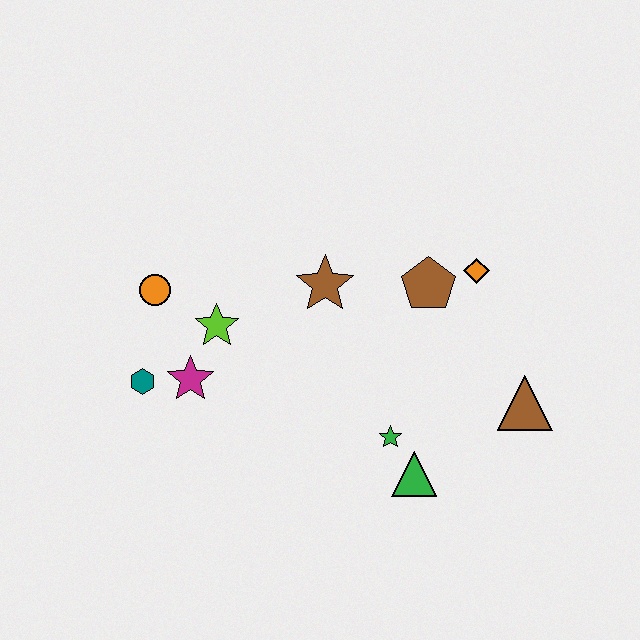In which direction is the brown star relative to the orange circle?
The brown star is to the right of the orange circle.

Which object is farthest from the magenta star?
The brown triangle is farthest from the magenta star.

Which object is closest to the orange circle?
The lime star is closest to the orange circle.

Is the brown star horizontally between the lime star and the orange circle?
No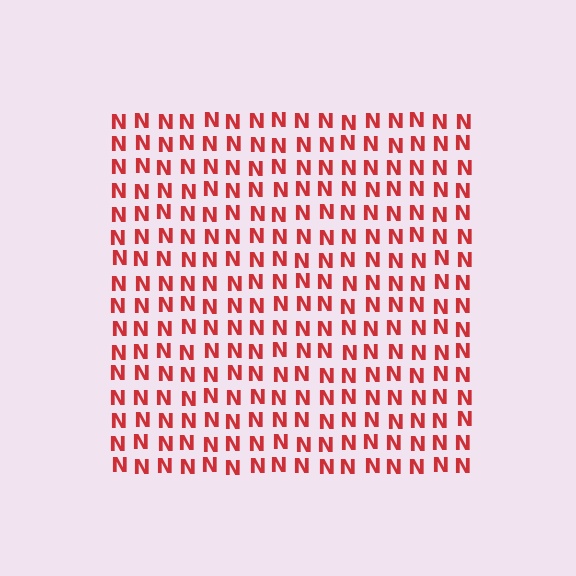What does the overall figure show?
The overall figure shows a square.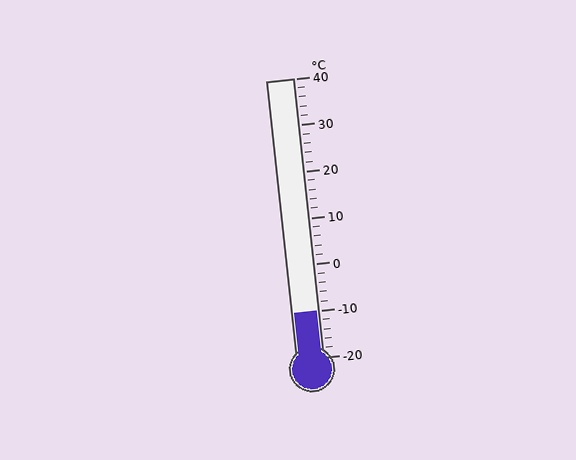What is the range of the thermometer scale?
The thermometer scale ranges from -20°C to 40°C.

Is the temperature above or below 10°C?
The temperature is below 10°C.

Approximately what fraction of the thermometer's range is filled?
The thermometer is filled to approximately 15% of its range.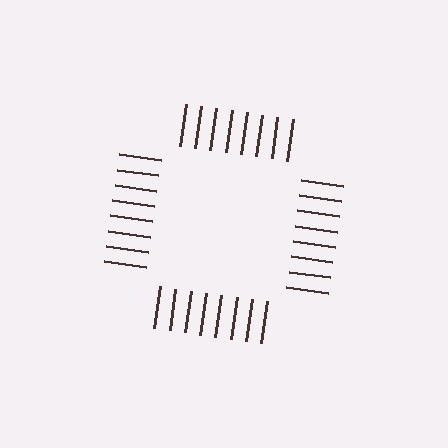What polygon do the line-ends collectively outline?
An illusory square — the line segments terminate on its edges but no continuous stroke is drawn.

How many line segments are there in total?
32 — 8 along each of the 4 edges.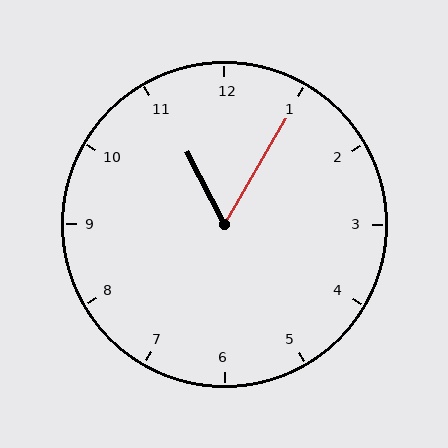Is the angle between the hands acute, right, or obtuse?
It is acute.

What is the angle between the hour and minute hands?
Approximately 58 degrees.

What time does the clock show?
11:05.